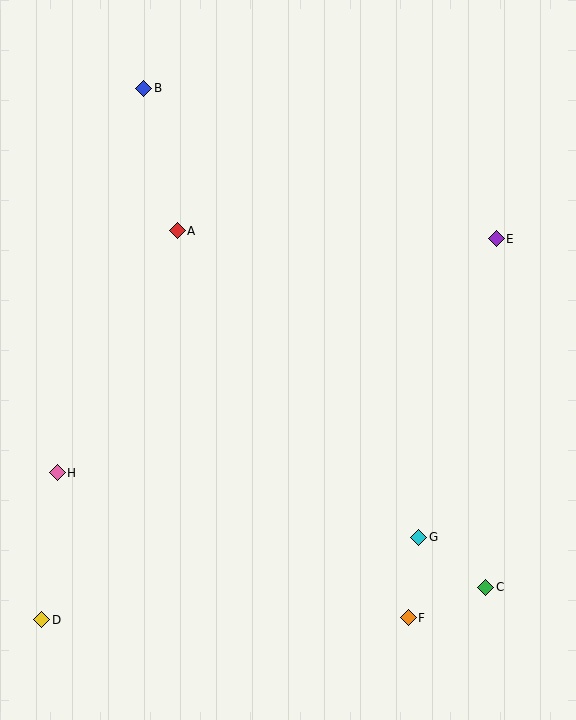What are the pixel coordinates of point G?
Point G is at (419, 537).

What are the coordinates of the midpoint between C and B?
The midpoint between C and B is at (315, 338).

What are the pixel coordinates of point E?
Point E is at (496, 239).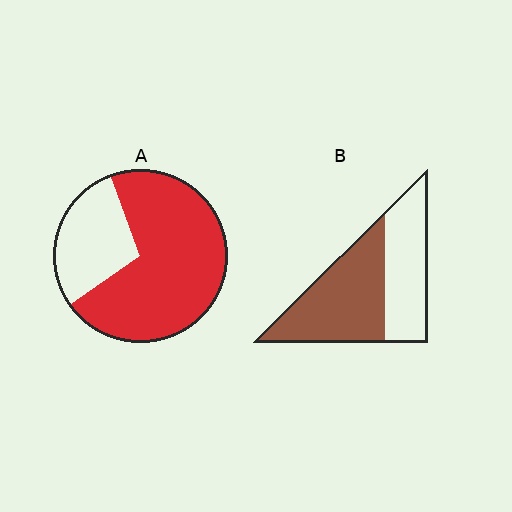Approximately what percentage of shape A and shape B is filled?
A is approximately 70% and B is approximately 55%.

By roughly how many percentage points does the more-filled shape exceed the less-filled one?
By roughly 15 percentage points (A over B).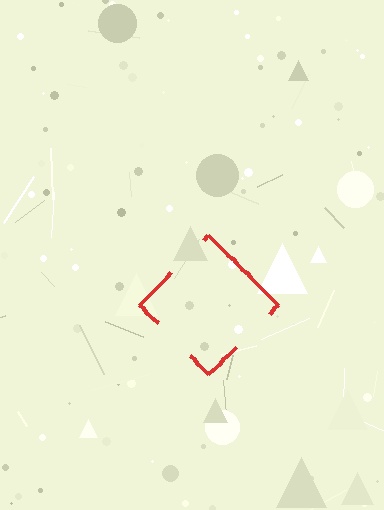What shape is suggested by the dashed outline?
The dashed outline suggests a diamond.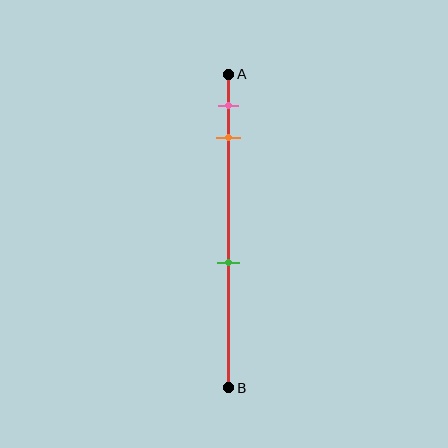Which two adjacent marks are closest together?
The pink and orange marks are the closest adjacent pair.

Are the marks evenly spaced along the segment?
No, the marks are not evenly spaced.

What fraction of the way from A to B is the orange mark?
The orange mark is approximately 20% (0.2) of the way from A to B.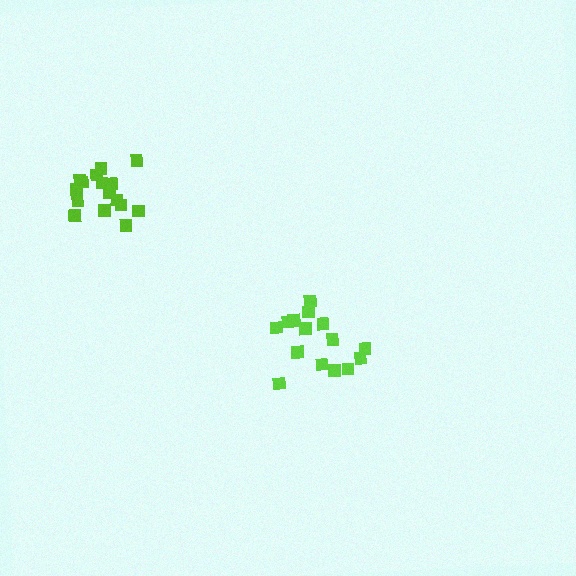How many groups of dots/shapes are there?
There are 2 groups.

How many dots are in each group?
Group 1: 16 dots, Group 2: 15 dots (31 total).